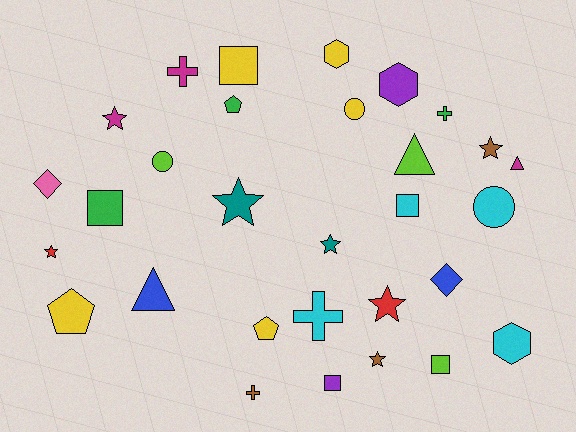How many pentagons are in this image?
There are 3 pentagons.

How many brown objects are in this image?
There are 3 brown objects.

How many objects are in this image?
There are 30 objects.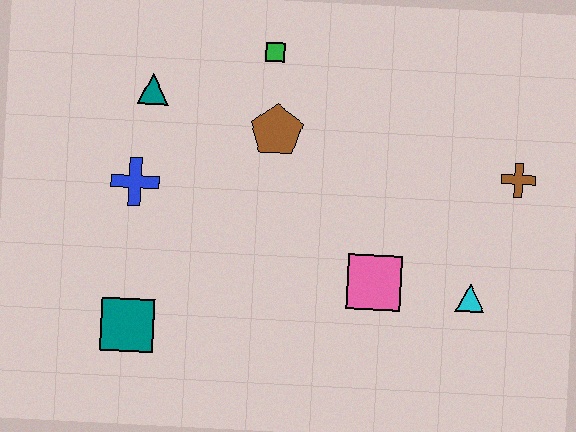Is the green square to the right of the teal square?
Yes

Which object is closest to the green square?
The brown pentagon is closest to the green square.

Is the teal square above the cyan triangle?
No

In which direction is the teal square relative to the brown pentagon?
The teal square is below the brown pentagon.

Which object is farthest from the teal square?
The brown cross is farthest from the teal square.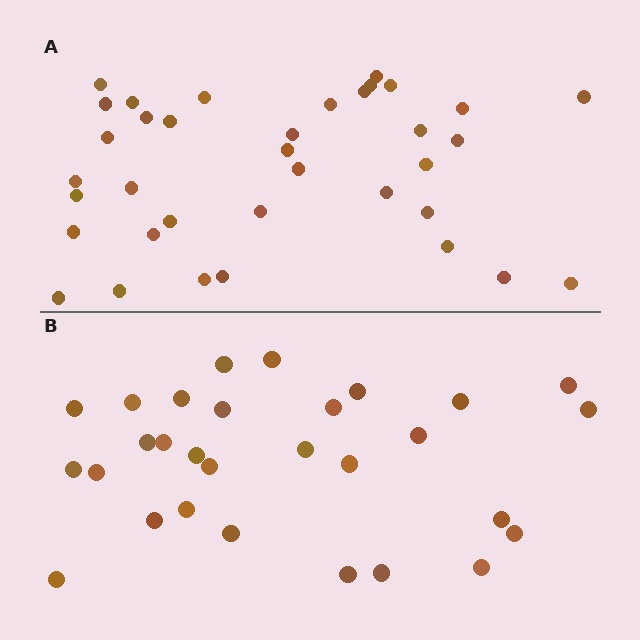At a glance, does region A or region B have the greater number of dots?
Region A (the top region) has more dots.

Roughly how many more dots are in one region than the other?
Region A has roughly 8 or so more dots than region B.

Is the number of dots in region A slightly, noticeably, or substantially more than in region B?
Region A has only slightly more — the two regions are fairly close. The ratio is roughly 1.2 to 1.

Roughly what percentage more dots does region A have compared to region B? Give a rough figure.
About 25% more.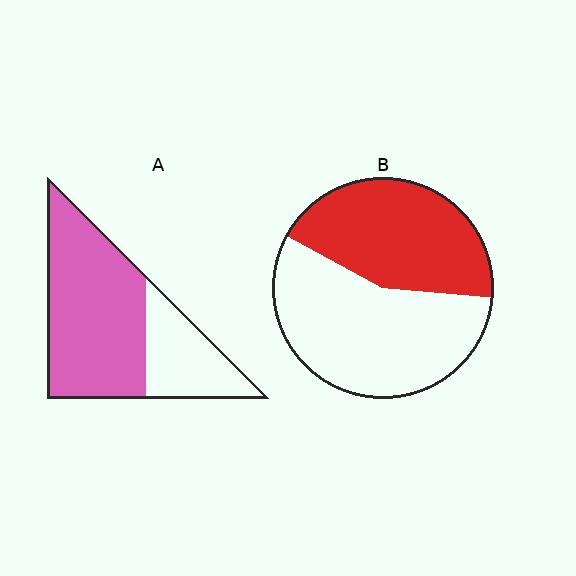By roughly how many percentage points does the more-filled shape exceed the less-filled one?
By roughly 25 percentage points (A over B).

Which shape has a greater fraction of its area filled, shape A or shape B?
Shape A.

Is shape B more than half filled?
No.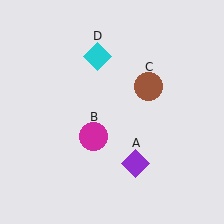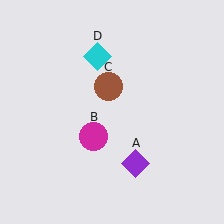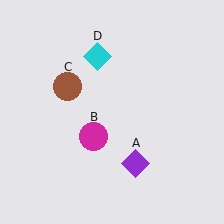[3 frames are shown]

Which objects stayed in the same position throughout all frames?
Purple diamond (object A) and magenta circle (object B) and cyan diamond (object D) remained stationary.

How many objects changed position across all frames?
1 object changed position: brown circle (object C).